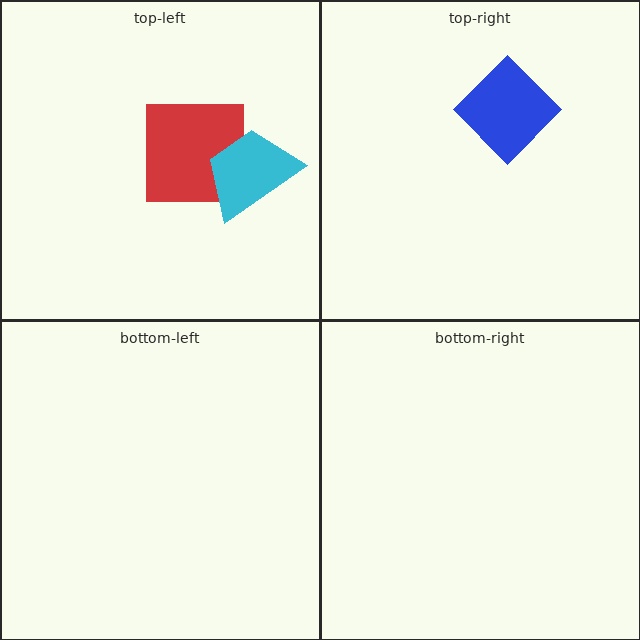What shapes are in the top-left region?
The red square, the cyan trapezoid.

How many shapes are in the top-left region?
2.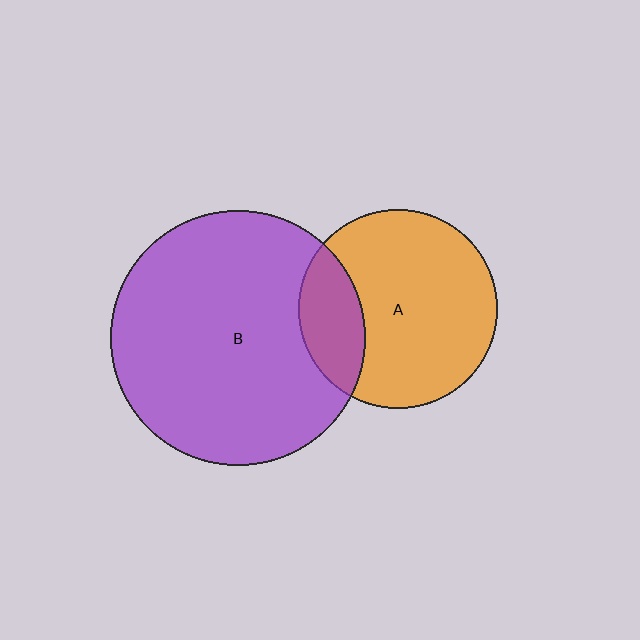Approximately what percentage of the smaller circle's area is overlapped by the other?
Approximately 20%.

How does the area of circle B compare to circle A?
Approximately 1.6 times.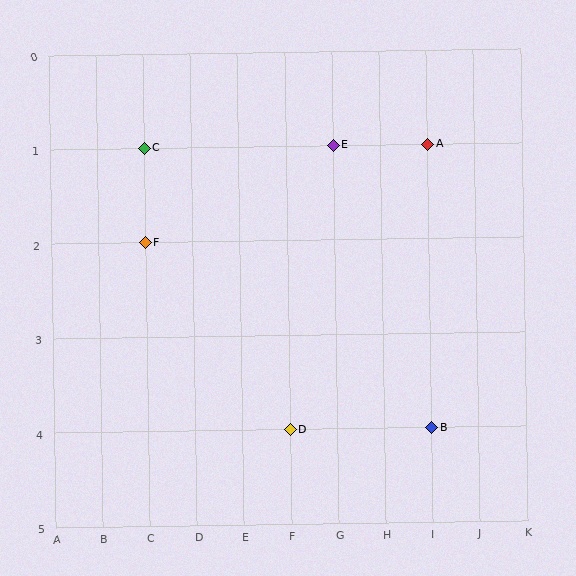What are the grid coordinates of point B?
Point B is at grid coordinates (I, 4).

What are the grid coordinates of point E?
Point E is at grid coordinates (G, 1).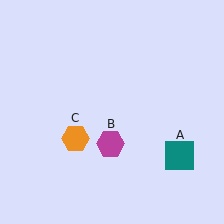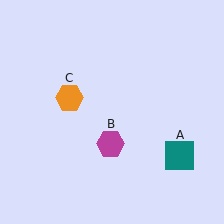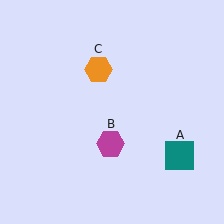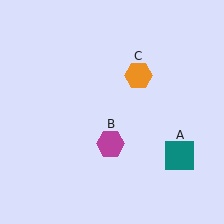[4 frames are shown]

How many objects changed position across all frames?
1 object changed position: orange hexagon (object C).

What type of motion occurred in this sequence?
The orange hexagon (object C) rotated clockwise around the center of the scene.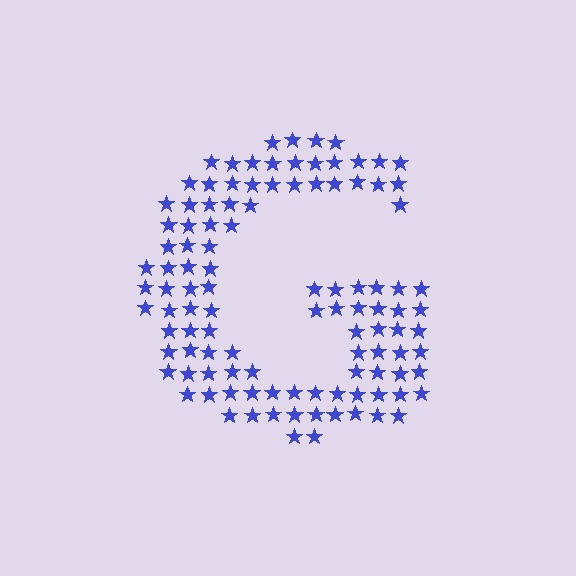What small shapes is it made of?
It is made of small stars.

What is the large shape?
The large shape is the letter G.